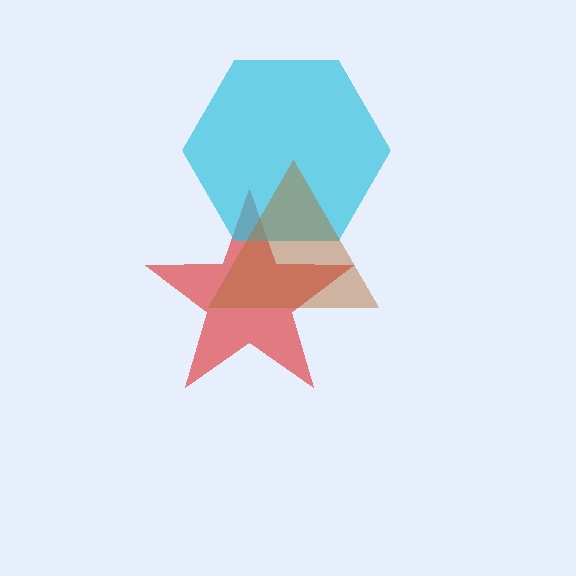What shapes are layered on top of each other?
The layered shapes are: a red star, a cyan hexagon, a brown triangle.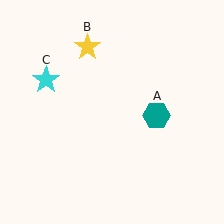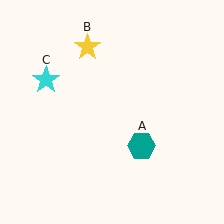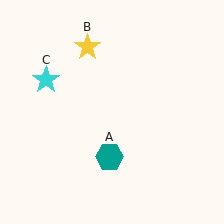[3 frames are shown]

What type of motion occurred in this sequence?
The teal hexagon (object A) rotated clockwise around the center of the scene.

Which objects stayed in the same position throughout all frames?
Yellow star (object B) and cyan star (object C) remained stationary.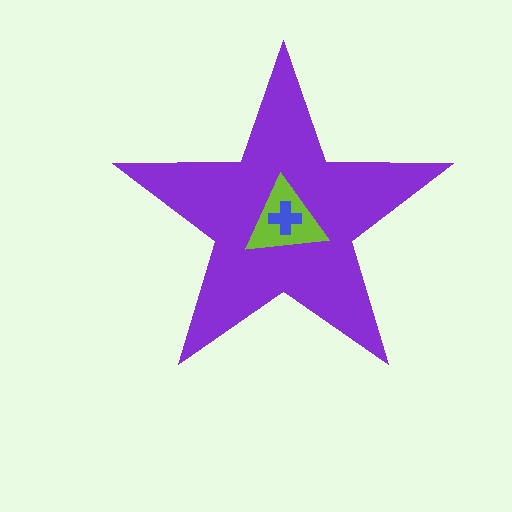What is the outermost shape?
The purple star.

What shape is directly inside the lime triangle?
The blue cross.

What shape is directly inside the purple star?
The lime triangle.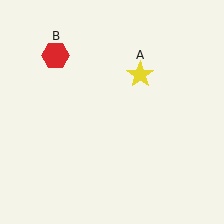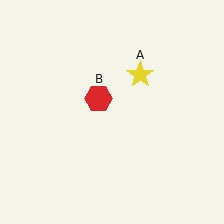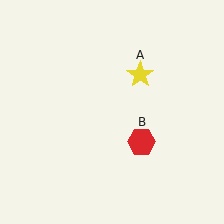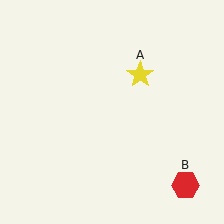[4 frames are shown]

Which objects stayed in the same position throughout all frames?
Yellow star (object A) remained stationary.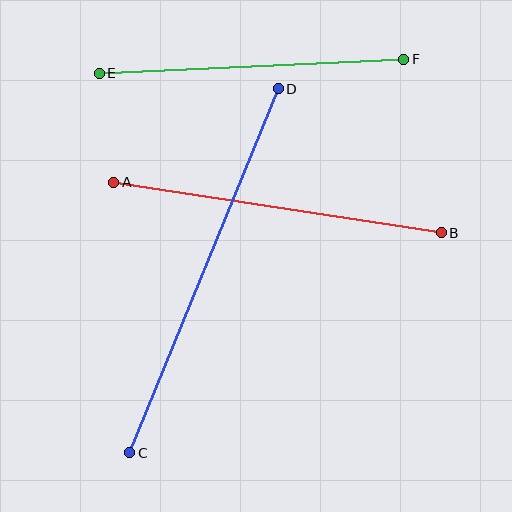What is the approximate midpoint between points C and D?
The midpoint is at approximately (204, 271) pixels.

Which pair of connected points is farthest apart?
Points C and D are farthest apart.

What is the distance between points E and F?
The distance is approximately 305 pixels.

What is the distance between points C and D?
The distance is approximately 393 pixels.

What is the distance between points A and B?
The distance is approximately 331 pixels.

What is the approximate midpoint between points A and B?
The midpoint is at approximately (278, 207) pixels.